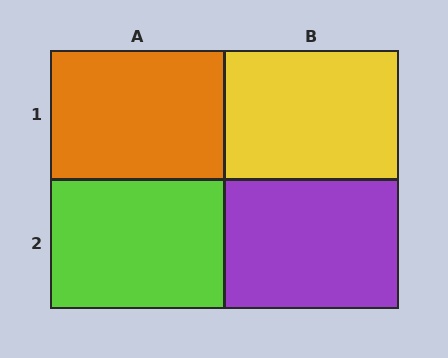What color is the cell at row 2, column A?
Lime.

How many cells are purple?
1 cell is purple.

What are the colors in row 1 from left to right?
Orange, yellow.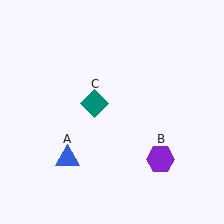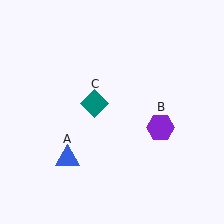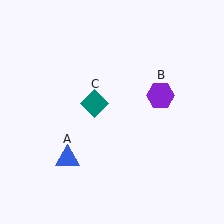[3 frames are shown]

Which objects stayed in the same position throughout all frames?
Blue triangle (object A) and teal diamond (object C) remained stationary.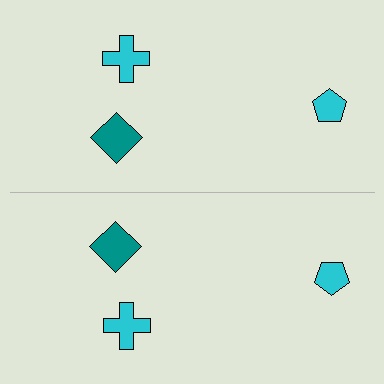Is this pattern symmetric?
Yes, this pattern has bilateral (reflection) symmetry.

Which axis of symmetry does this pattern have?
The pattern has a horizontal axis of symmetry running through the center of the image.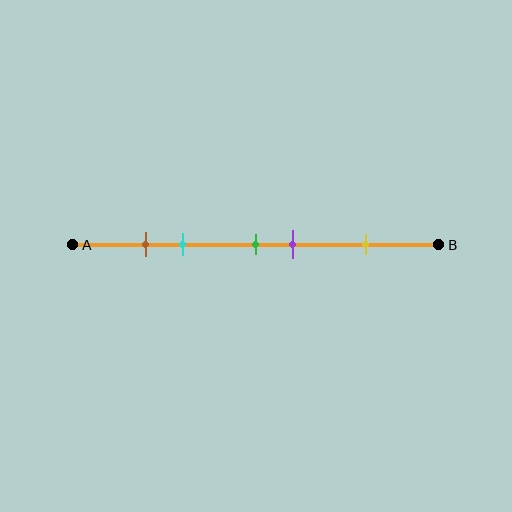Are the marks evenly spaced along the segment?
No, the marks are not evenly spaced.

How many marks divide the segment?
There are 5 marks dividing the segment.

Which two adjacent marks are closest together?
The brown and cyan marks are the closest adjacent pair.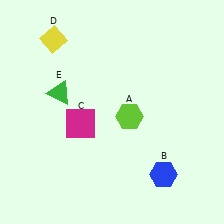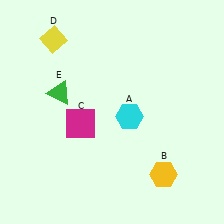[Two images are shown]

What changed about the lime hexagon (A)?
In Image 1, A is lime. In Image 2, it changed to cyan.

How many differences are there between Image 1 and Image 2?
There are 2 differences between the two images.